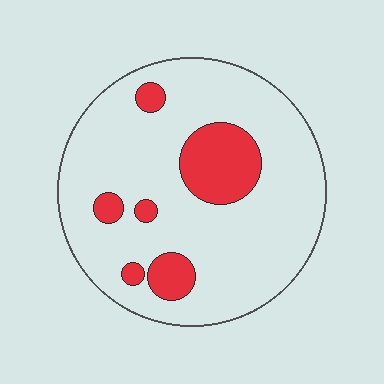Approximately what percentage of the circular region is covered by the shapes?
Approximately 15%.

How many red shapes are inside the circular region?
6.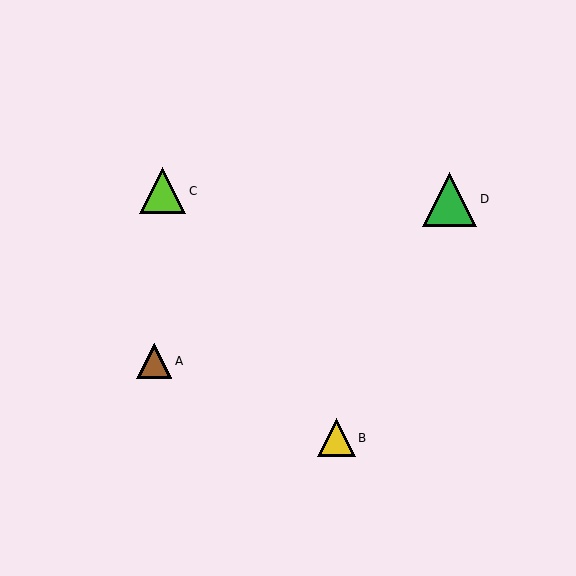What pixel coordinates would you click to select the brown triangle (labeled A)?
Click at (154, 361) to select the brown triangle A.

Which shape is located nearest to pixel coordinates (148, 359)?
The brown triangle (labeled A) at (154, 361) is nearest to that location.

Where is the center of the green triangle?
The center of the green triangle is at (450, 199).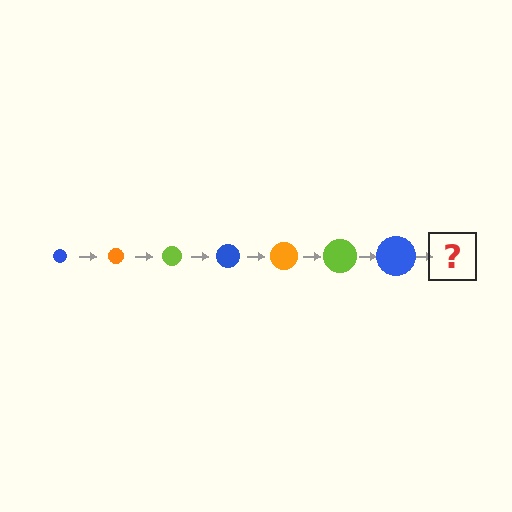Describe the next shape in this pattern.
It should be an orange circle, larger than the previous one.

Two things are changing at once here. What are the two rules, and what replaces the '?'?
The two rules are that the circle grows larger each step and the color cycles through blue, orange, and lime. The '?' should be an orange circle, larger than the previous one.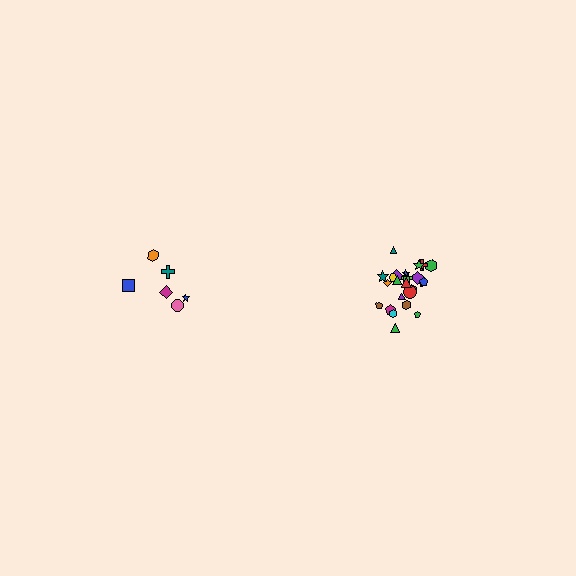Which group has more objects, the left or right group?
The right group.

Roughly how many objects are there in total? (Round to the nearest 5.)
Roughly 30 objects in total.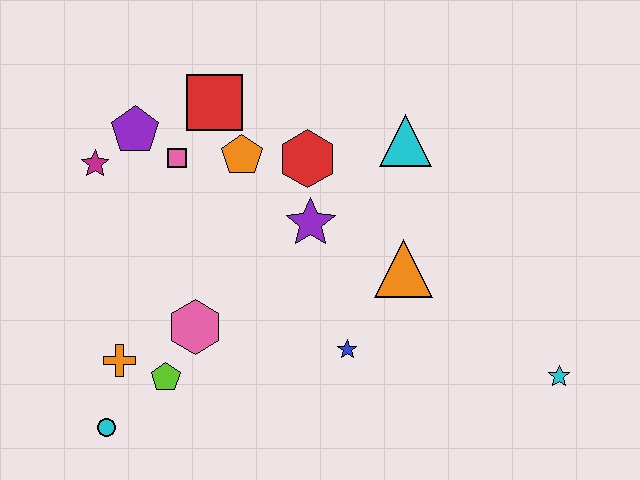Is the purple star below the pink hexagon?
No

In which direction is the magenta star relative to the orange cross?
The magenta star is above the orange cross.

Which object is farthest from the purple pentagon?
The cyan star is farthest from the purple pentagon.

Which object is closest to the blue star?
The orange triangle is closest to the blue star.